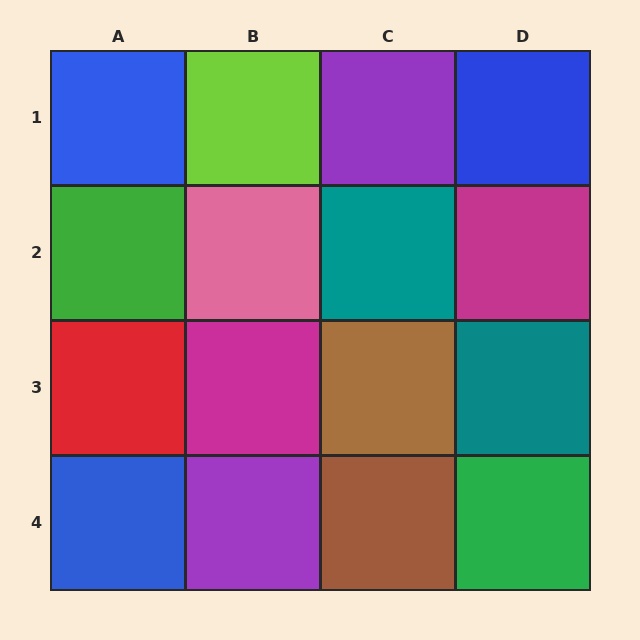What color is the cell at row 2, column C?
Teal.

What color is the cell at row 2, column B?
Pink.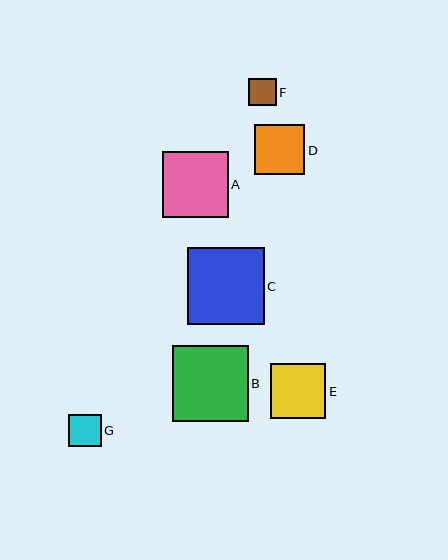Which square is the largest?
Square C is the largest with a size of approximately 77 pixels.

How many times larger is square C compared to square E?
Square C is approximately 1.4 times the size of square E.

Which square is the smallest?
Square F is the smallest with a size of approximately 27 pixels.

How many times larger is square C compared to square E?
Square C is approximately 1.4 times the size of square E.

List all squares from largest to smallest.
From largest to smallest: C, B, A, E, D, G, F.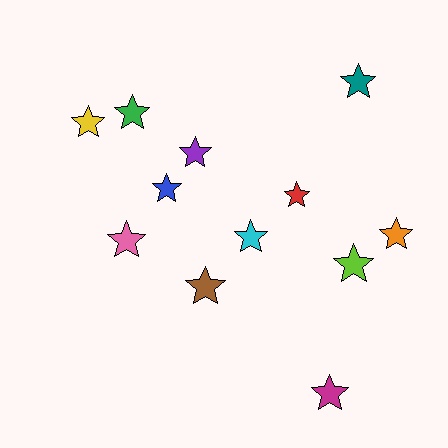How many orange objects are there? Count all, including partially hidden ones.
There is 1 orange object.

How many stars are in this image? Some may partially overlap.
There are 12 stars.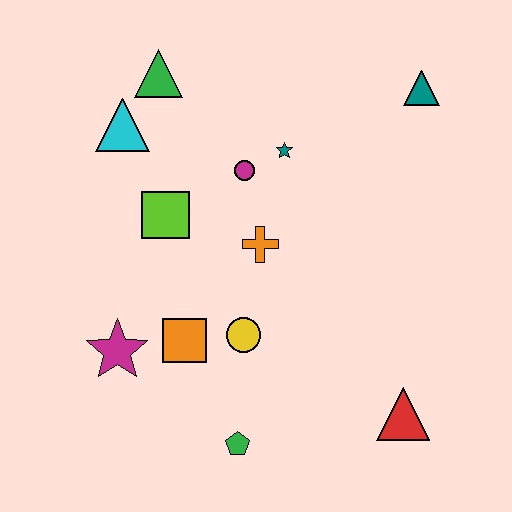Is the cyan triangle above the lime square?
Yes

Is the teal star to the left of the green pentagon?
No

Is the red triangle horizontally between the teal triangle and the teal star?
Yes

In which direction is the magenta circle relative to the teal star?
The magenta circle is to the left of the teal star.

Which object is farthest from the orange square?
The teal triangle is farthest from the orange square.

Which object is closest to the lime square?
The magenta circle is closest to the lime square.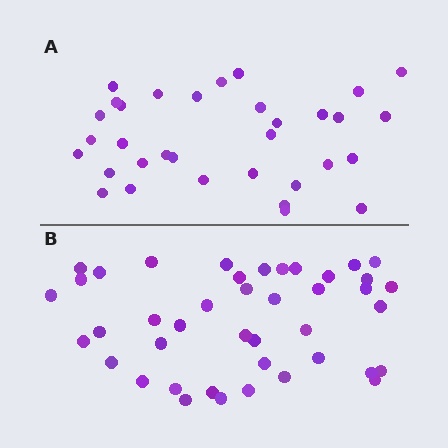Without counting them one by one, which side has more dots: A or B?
Region B (the bottom region) has more dots.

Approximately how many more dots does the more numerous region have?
Region B has roughly 8 or so more dots than region A.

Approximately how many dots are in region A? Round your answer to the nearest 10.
About 30 dots. (The exact count is 33, which rounds to 30.)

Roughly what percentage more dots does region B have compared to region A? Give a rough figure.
About 25% more.